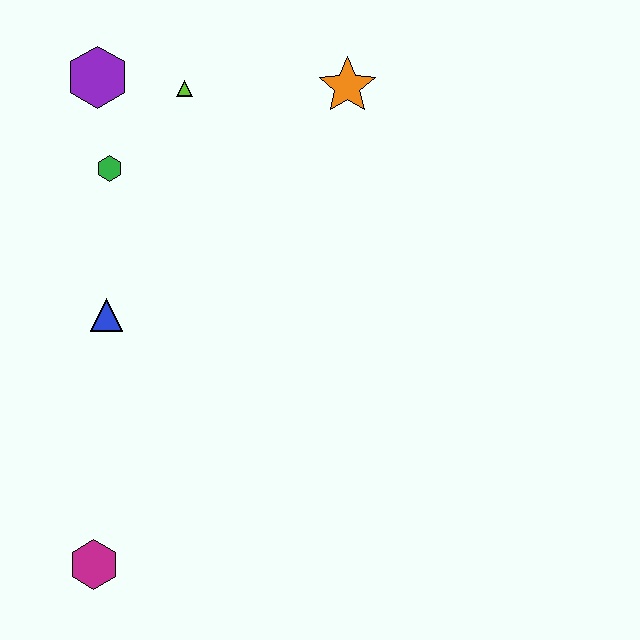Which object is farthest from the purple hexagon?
The magenta hexagon is farthest from the purple hexagon.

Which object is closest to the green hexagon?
The purple hexagon is closest to the green hexagon.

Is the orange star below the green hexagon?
No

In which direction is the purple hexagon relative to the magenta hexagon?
The purple hexagon is above the magenta hexagon.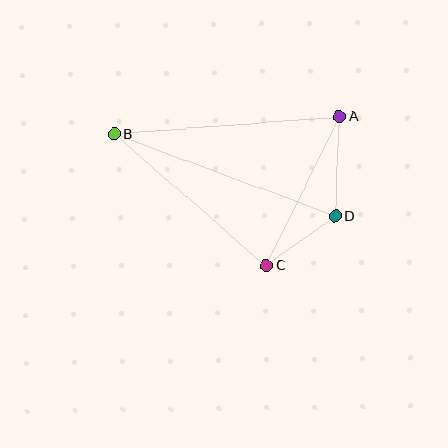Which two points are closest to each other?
Points C and D are closest to each other.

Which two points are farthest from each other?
Points B and D are farthest from each other.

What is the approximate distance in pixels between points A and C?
The distance between A and C is approximately 166 pixels.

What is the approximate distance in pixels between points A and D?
The distance between A and D is approximately 100 pixels.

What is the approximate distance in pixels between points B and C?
The distance between B and C is approximately 201 pixels.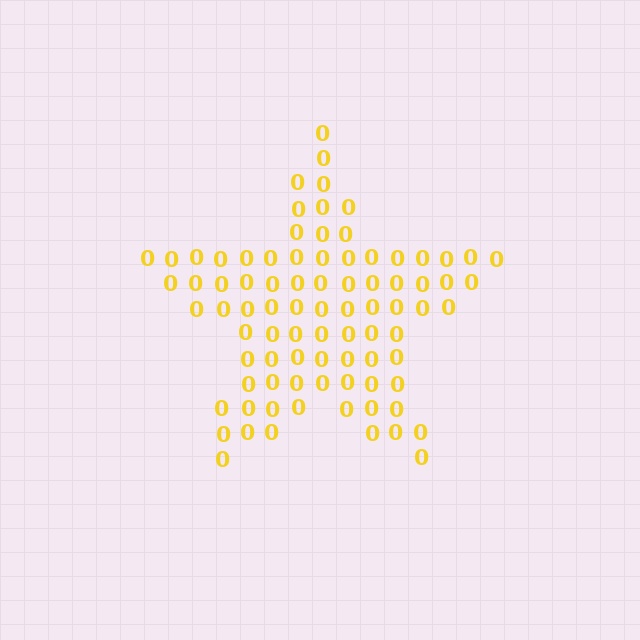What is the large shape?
The large shape is a star.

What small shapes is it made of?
It is made of small digit 0's.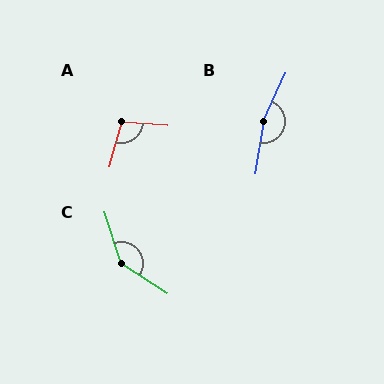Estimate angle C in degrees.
Approximately 141 degrees.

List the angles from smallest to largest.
A (102°), C (141°), B (164°).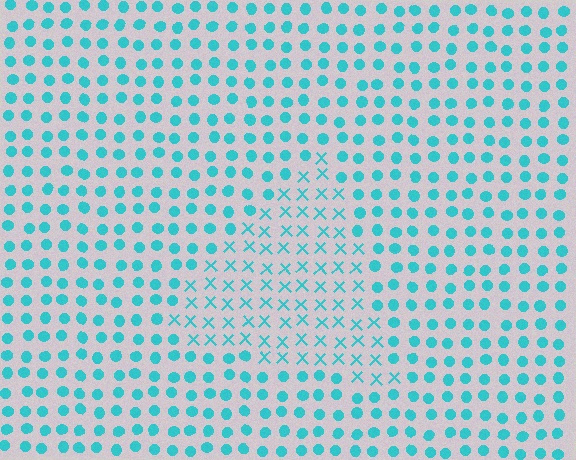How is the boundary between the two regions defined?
The boundary is defined by a change in element shape: X marks inside vs. circles outside. All elements share the same color and spacing.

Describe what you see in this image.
The image is filled with small cyan elements arranged in a uniform grid. A triangle-shaped region contains X marks, while the surrounding area contains circles. The boundary is defined purely by the change in element shape.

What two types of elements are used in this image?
The image uses X marks inside the triangle region and circles outside it.